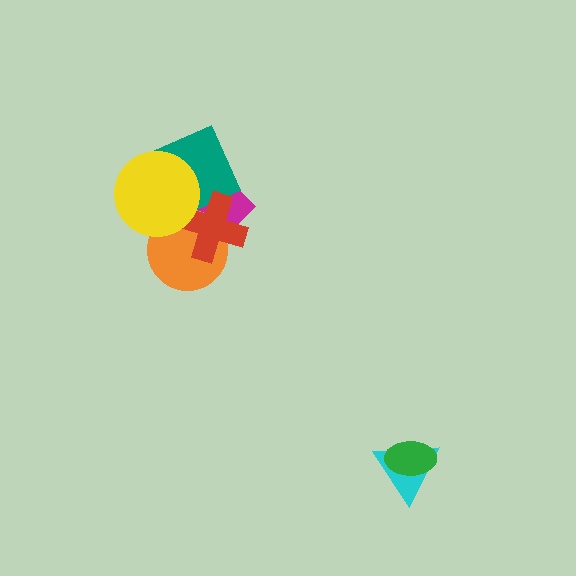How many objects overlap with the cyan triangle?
1 object overlaps with the cyan triangle.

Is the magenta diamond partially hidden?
Yes, it is partially covered by another shape.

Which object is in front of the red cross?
The yellow circle is in front of the red cross.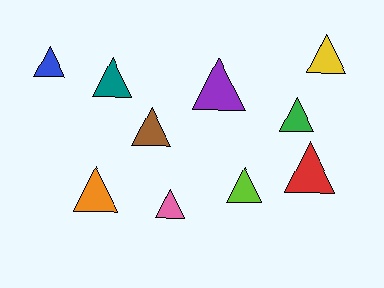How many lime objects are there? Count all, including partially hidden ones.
There is 1 lime object.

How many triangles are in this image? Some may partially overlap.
There are 10 triangles.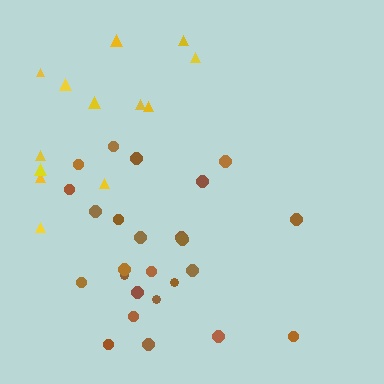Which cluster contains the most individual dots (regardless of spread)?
Brown (25).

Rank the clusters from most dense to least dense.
brown, yellow.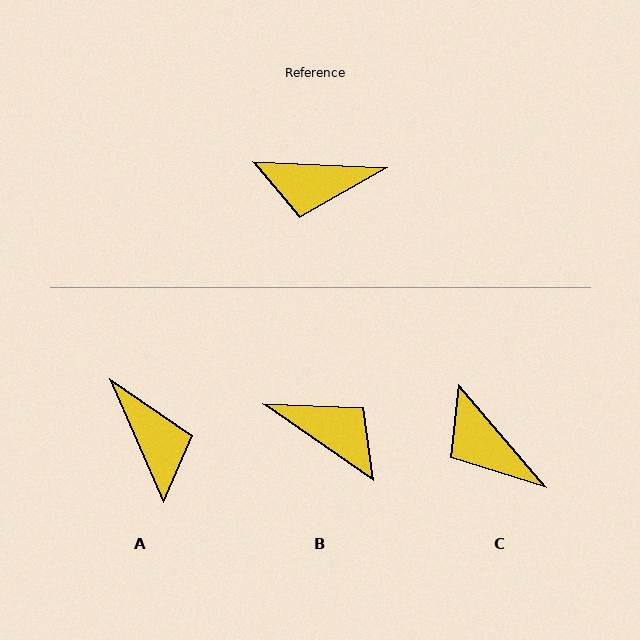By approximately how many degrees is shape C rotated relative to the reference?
Approximately 47 degrees clockwise.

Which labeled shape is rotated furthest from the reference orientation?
B, about 148 degrees away.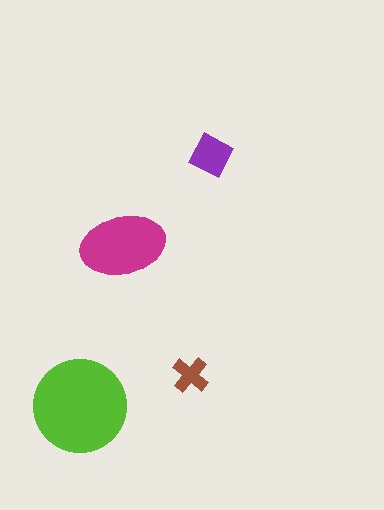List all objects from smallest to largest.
The brown cross, the purple diamond, the magenta ellipse, the lime circle.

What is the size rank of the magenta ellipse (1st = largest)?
2nd.